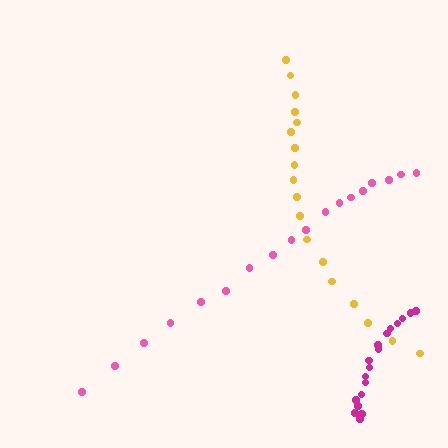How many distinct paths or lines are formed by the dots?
There are 3 distinct paths.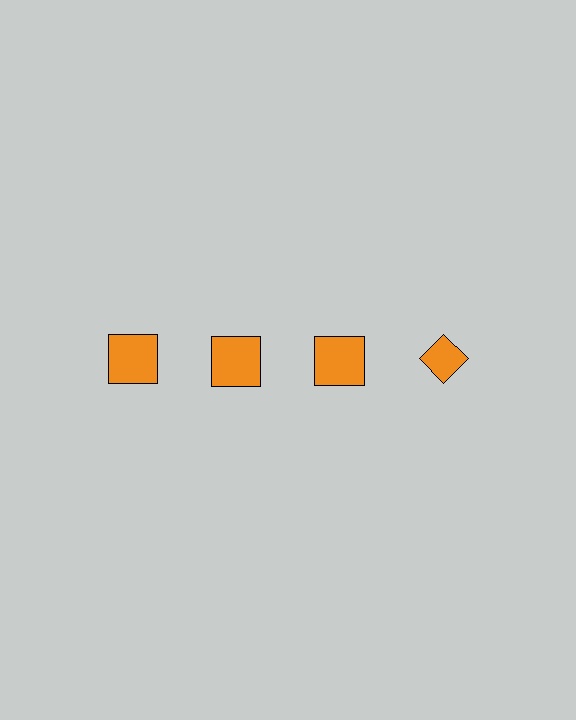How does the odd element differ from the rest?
It has a different shape: diamond instead of square.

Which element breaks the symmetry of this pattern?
The orange diamond in the top row, second from right column breaks the symmetry. All other shapes are orange squares.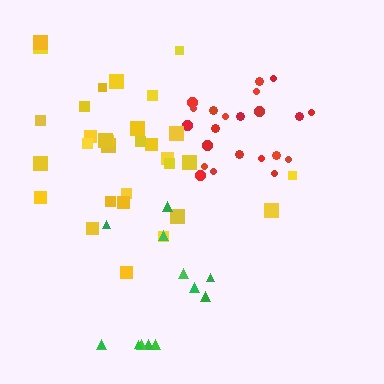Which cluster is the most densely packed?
Red.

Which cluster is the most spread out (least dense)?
Green.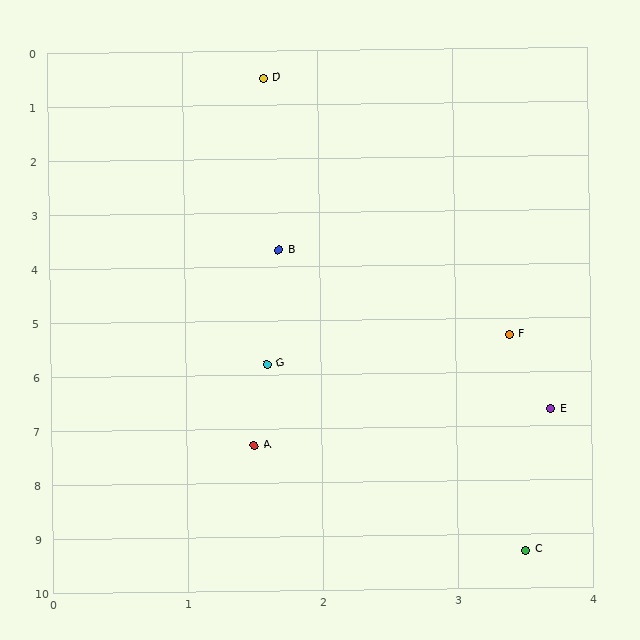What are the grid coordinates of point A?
Point A is at approximately (1.5, 7.3).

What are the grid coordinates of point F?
Point F is at approximately (3.4, 5.3).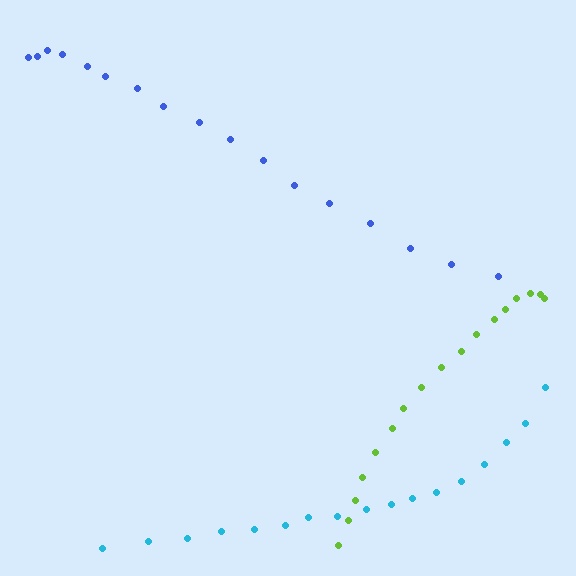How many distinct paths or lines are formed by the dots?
There are 3 distinct paths.